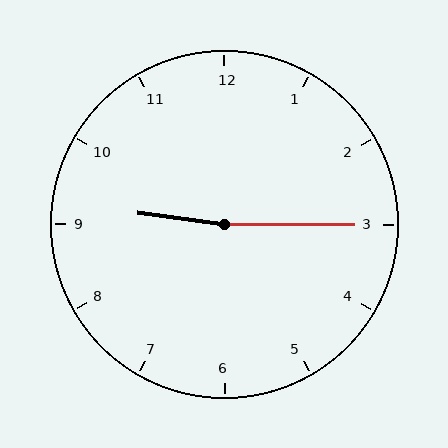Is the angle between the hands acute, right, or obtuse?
It is obtuse.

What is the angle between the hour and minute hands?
Approximately 172 degrees.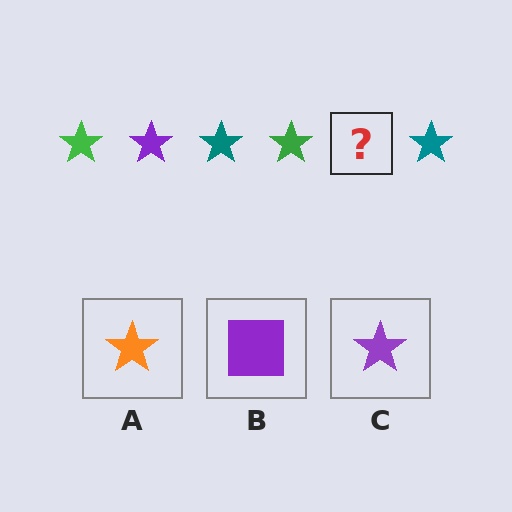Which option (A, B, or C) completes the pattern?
C.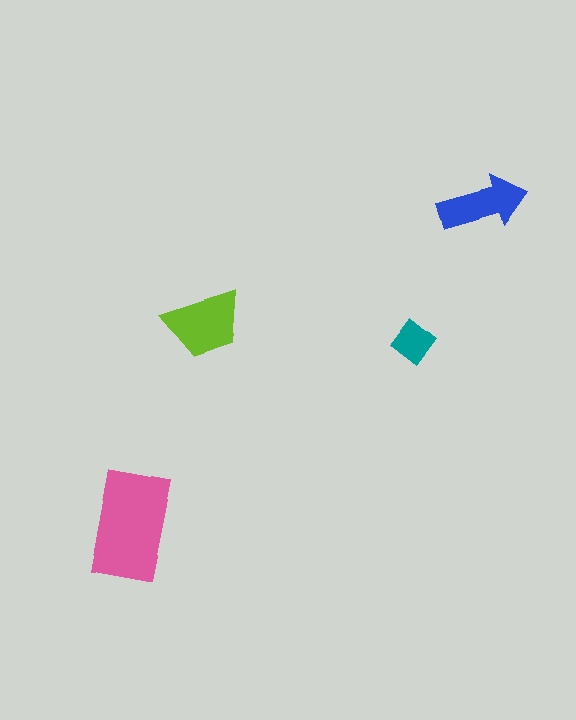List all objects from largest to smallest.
The pink rectangle, the lime trapezoid, the blue arrow, the teal diamond.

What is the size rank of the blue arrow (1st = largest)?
3rd.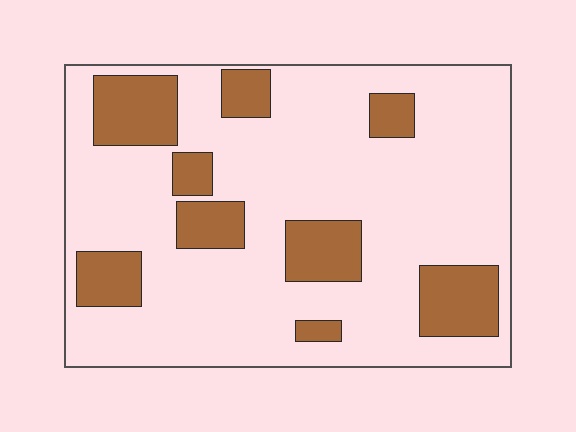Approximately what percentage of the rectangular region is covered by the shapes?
Approximately 25%.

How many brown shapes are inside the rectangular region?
9.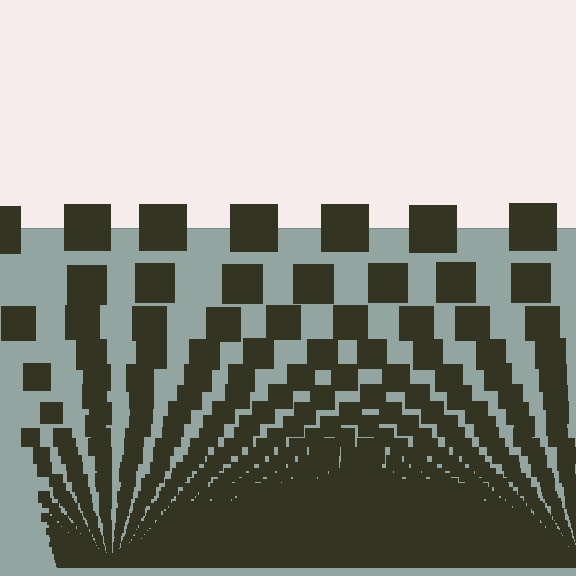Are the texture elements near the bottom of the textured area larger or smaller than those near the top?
Smaller. The gradient is inverted — elements near the bottom are smaller and denser.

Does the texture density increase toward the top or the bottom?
Density increases toward the bottom.